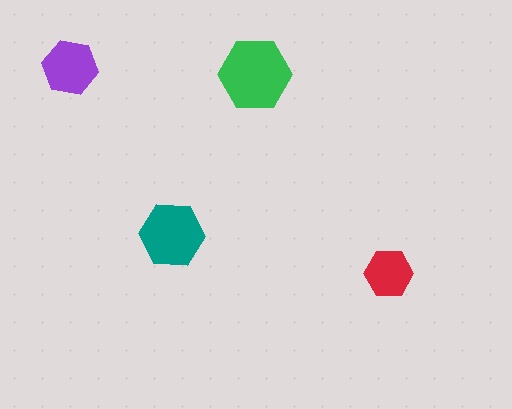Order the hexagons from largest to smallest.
the green one, the teal one, the purple one, the red one.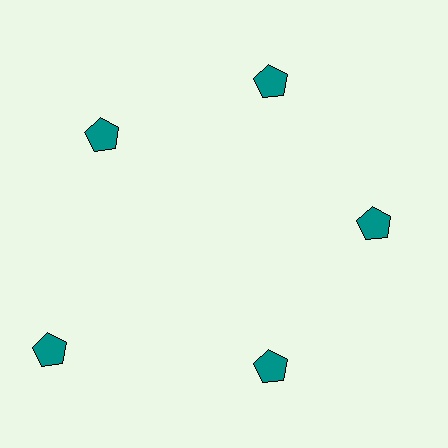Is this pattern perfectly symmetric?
No. The 5 teal pentagons are arranged in a ring, but one element near the 8 o'clock position is pushed outward from the center, breaking the 5-fold rotational symmetry.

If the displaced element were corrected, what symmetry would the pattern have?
It would have 5-fold rotational symmetry — the pattern would map onto itself every 72 degrees.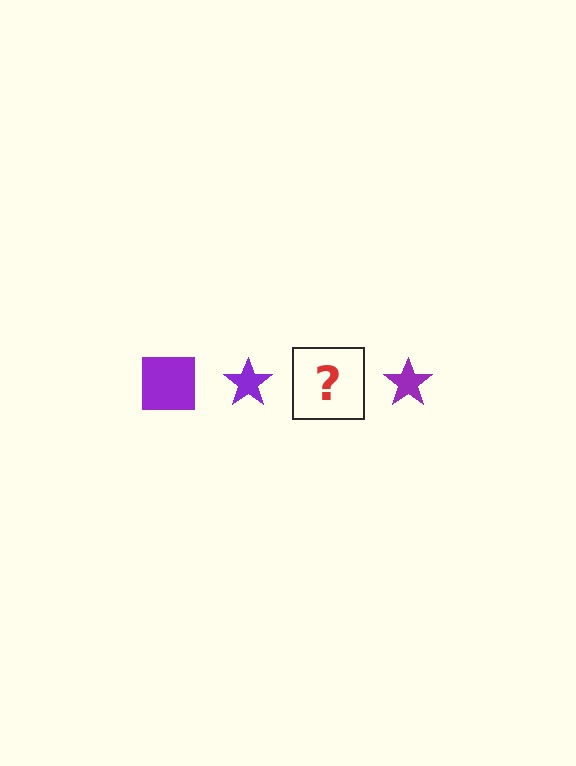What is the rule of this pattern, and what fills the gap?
The rule is that the pattern cycles through square, star shapes in purple. The gap should be filled with a purple square.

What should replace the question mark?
The question mark should be replaced with a purple square.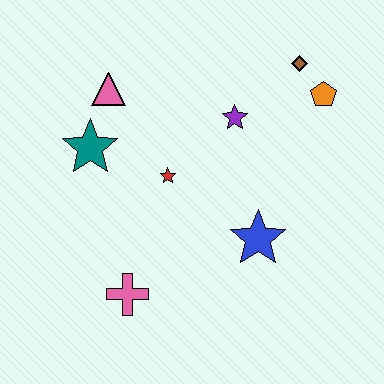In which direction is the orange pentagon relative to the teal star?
The orange pentagon is to the right of the teal star.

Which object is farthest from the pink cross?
The brown diamond is farthest from the pink cross.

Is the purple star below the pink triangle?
Yes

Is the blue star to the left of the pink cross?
No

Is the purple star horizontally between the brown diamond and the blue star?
No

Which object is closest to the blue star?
The red star is closest to the blue star.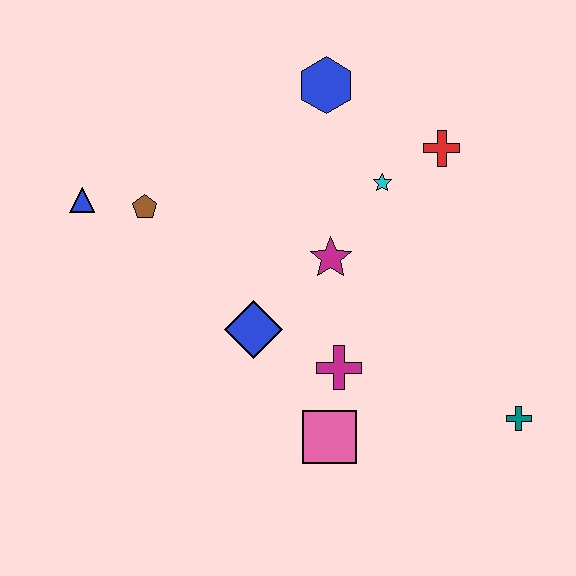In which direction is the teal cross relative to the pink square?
The teal cross is to the right of the pink square.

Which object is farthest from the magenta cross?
The blue triangle is farthest from the magenta cross.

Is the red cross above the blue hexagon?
No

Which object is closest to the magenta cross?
The pink square is closest to the magenta cross.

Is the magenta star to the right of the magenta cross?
No